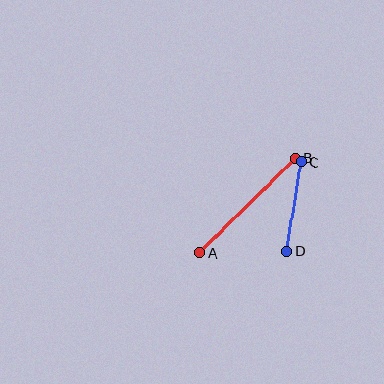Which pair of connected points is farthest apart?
Points A and B are farthest apart.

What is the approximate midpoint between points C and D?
The midpoint is at approximately (294, 206) pixels.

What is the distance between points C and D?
The distance is approximately 90 pixels.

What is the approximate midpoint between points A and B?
The midpoint is at approximately (247, 206) pixels.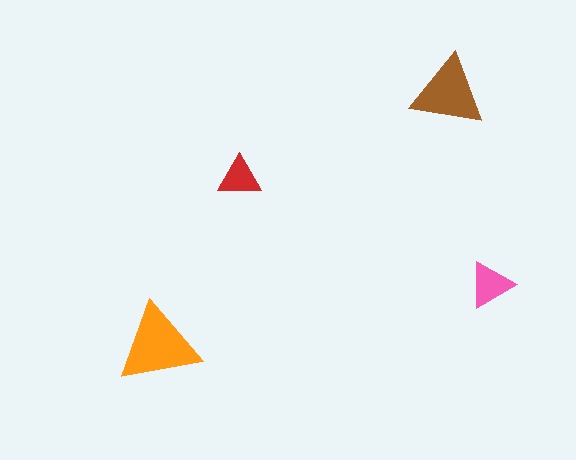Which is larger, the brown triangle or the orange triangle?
The orange one.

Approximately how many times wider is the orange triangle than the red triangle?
About 2 times wider.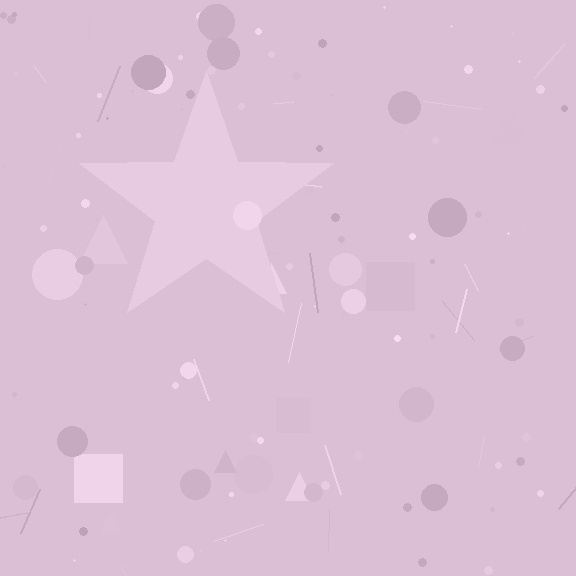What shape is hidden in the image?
A star is hidden in the image.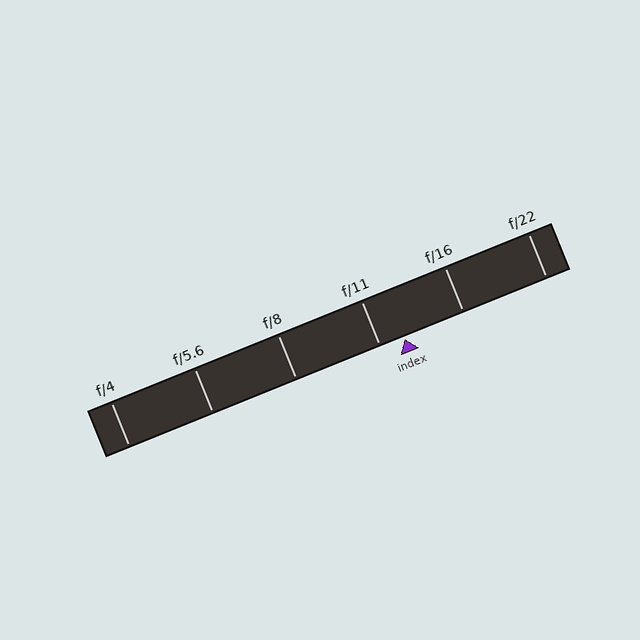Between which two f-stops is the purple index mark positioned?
The index mark is between f/11 and f/16.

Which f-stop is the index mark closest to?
The index mark is closest to f/11.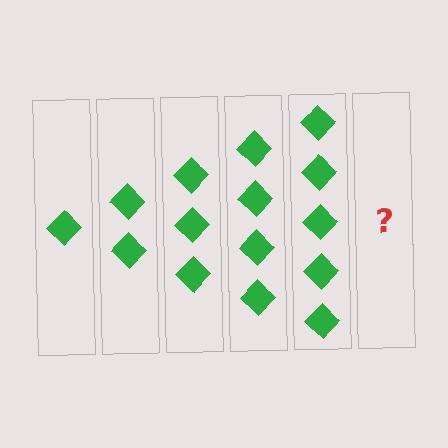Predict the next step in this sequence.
The next step is 6 diamonds.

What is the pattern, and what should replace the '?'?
The pattern is that each step adds one more diamond. The '?' should be 6 diamonds.